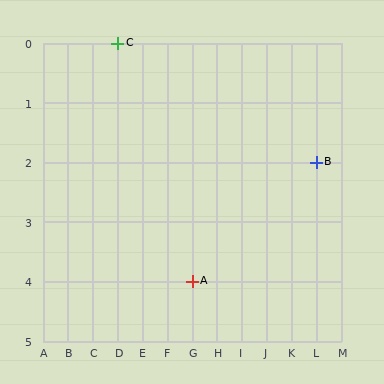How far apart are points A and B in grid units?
Points A and B are 5 columns and 2 rows apart (about 5.4 grid units diagonally).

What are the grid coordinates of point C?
Point C is at grid coordinates (D, 0).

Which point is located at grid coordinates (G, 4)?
Point A is at (G, 4).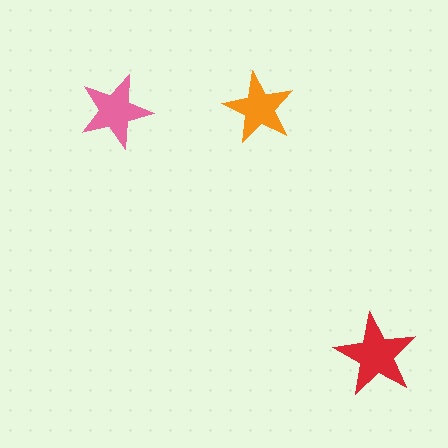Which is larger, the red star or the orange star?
The red one.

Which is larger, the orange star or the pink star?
The pink one.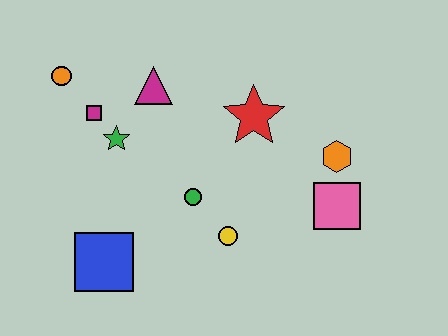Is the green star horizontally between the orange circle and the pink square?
Yes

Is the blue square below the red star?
Yes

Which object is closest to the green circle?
The yellow circle is closest to the green circle.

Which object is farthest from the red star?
The blue square is farthest from the red star.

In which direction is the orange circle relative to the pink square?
The orange circle is to the left of the pink square.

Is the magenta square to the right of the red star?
No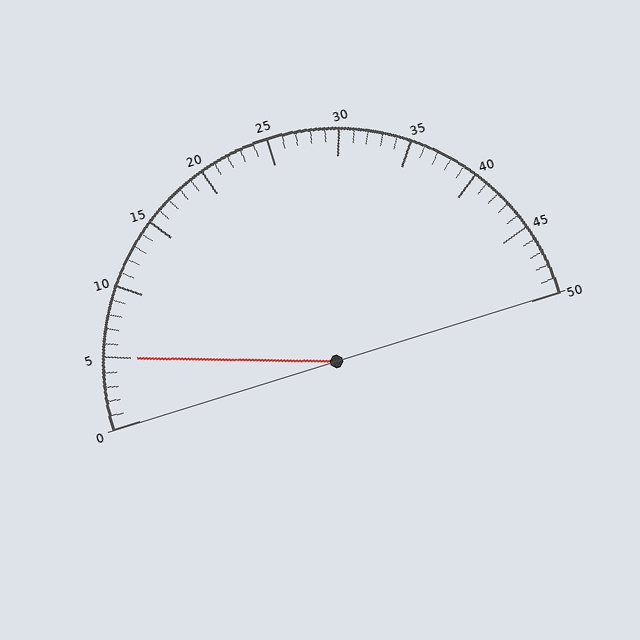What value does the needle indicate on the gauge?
The needle indicates approximately 5.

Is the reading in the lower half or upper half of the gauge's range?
The reading is in the lower half of the range (0 to 50).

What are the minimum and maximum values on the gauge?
The gauge ranges from 0 to 50.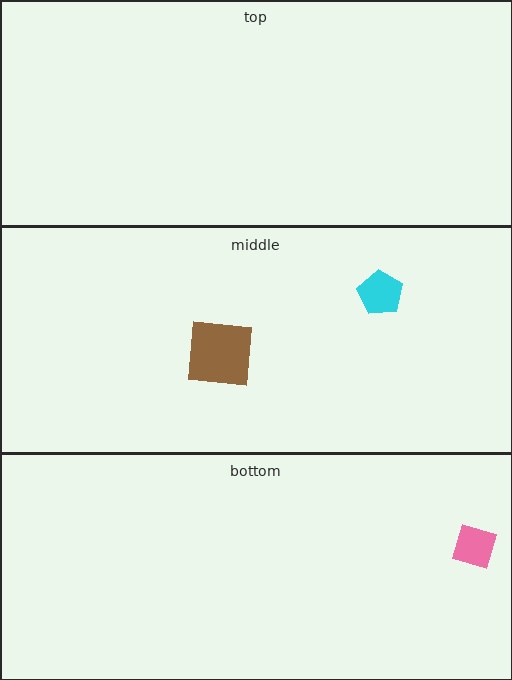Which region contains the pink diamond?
The bottom region.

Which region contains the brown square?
The middle region.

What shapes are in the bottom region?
The pink diamond.